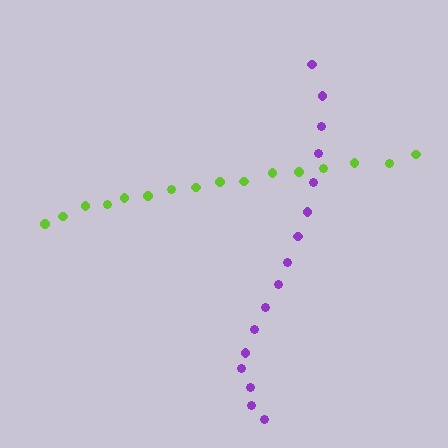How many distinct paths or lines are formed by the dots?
There are 2 distinct paths.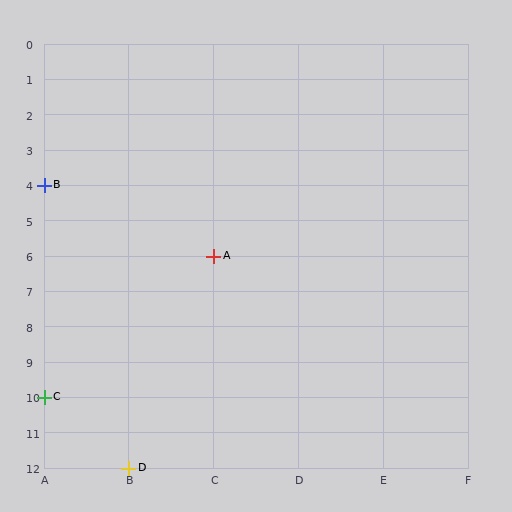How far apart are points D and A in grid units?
Points D and A are 1 column and 6 rows apart (about 6.1 grid units diagonally).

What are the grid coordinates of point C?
Point C is at grid coordinates (A, 10).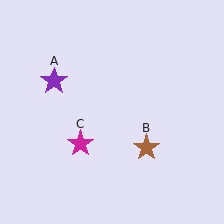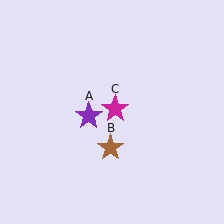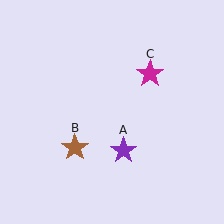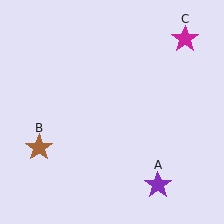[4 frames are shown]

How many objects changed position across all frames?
3 objects changed position: purple star (object A), brown star (object B), magenta star (object C).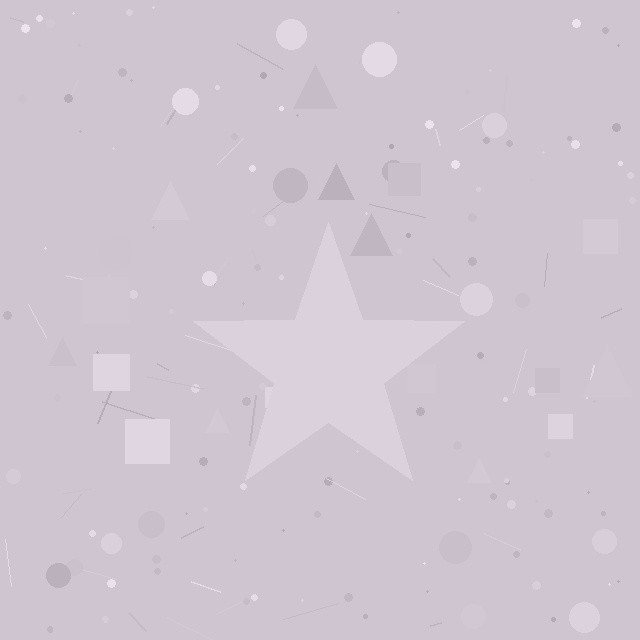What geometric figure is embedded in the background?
A star is embedded in the background.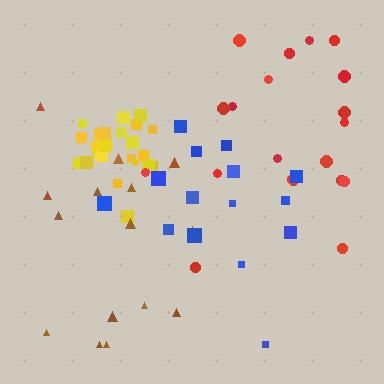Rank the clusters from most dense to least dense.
yellow, blue, red, brown.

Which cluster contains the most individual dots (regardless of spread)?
Yellow (24).